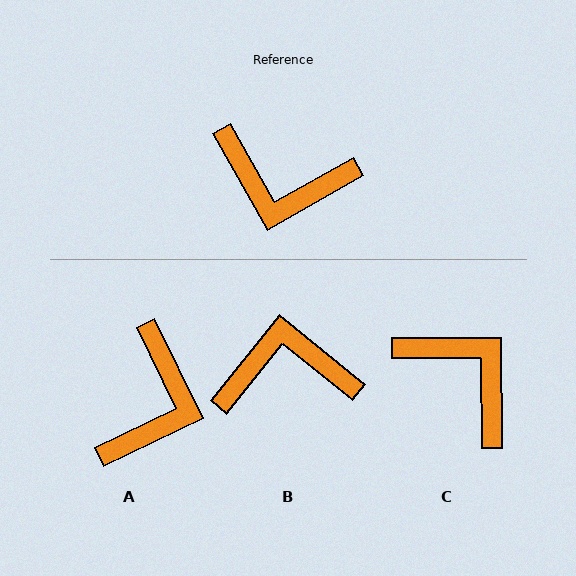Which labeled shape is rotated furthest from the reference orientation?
B, about 159 degrees away.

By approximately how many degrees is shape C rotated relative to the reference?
Approximately 151 degrees counter-clockwise.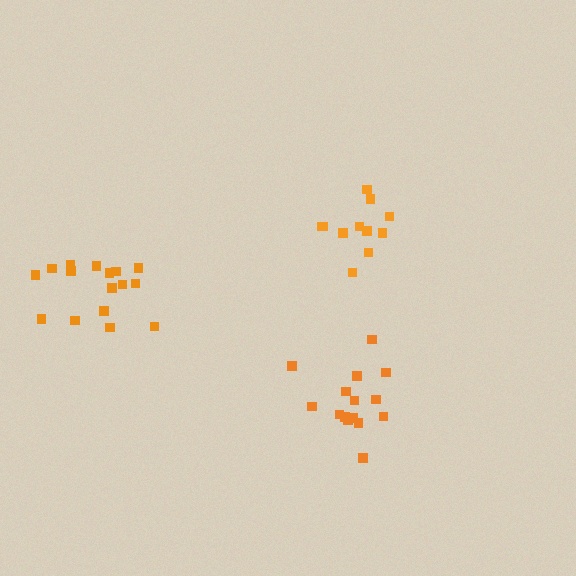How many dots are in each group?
Group 1: 15 dots, Group 2: 11 dots, Group 3: 16 dots (42 total).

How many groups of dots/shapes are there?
There are 3 groups.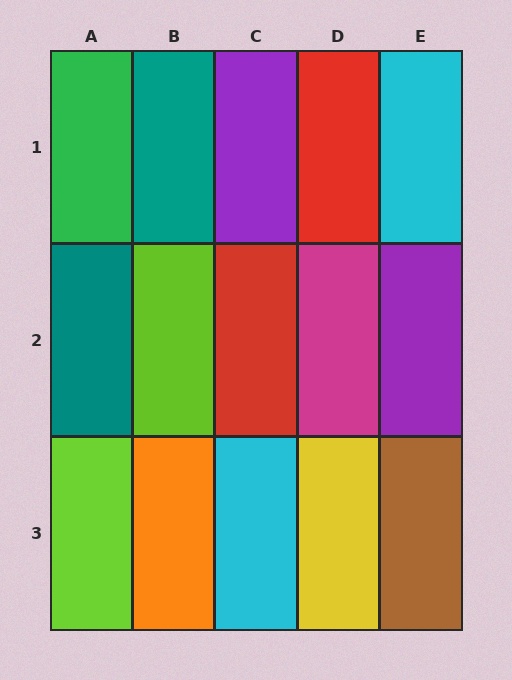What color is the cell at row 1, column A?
Green.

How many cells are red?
2 cells are red.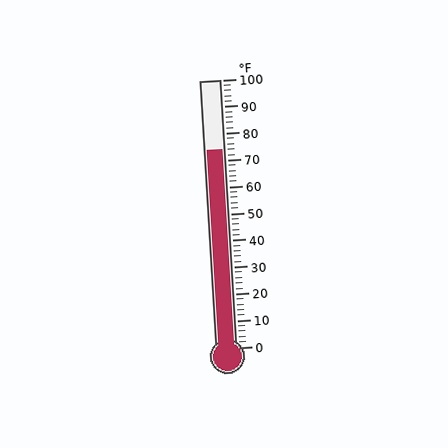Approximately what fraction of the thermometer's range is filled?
The thermometer is filled to approximately 75% of its range.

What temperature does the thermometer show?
The thermometer shows approximately 74°F.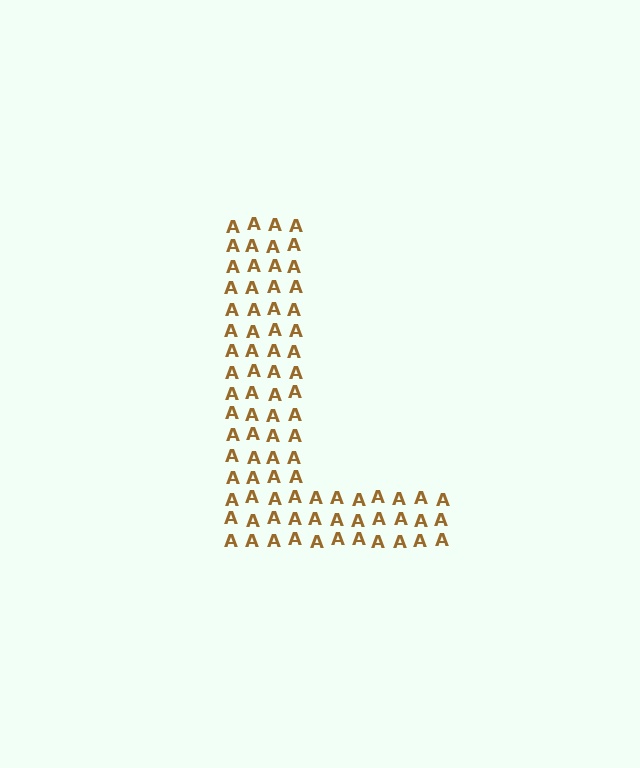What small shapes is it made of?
It is made of small letter A's.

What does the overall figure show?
The overall figure shows the letter L.